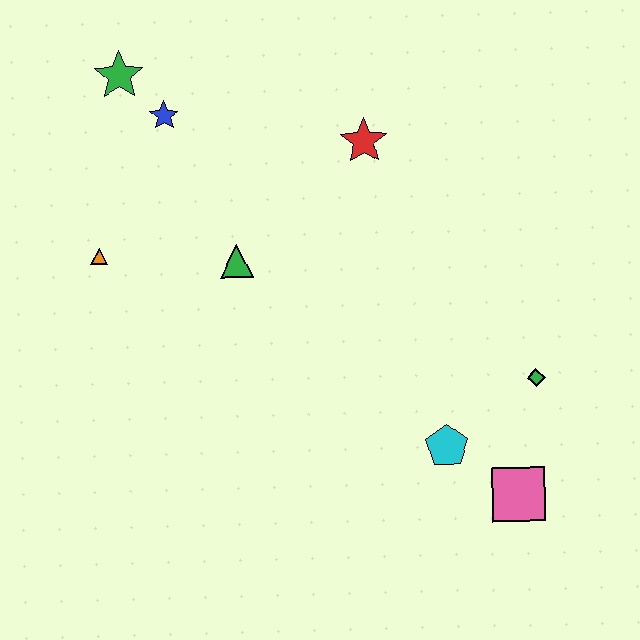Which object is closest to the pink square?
The cyan pentagon is closest to the pink square.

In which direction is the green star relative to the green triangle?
The green star is above the green triangle.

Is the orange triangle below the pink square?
No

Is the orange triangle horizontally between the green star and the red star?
No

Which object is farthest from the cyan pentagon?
The green star is farthest from the cyan pentagon.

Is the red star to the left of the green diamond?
Yes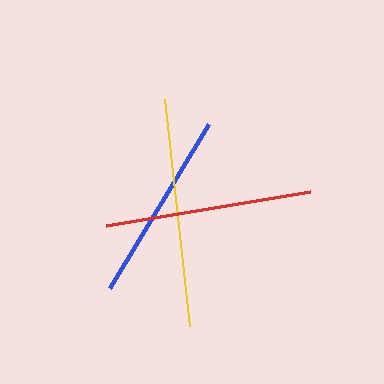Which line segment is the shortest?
The blue line is the shortest at approximately 192 pixels.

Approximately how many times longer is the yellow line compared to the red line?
The yellow line is approximately 1.1 times the length of the red line.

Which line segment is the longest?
The yellow line is the longest at approximately 228 pixels.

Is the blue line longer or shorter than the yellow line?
The yellow line is longer than the blue line.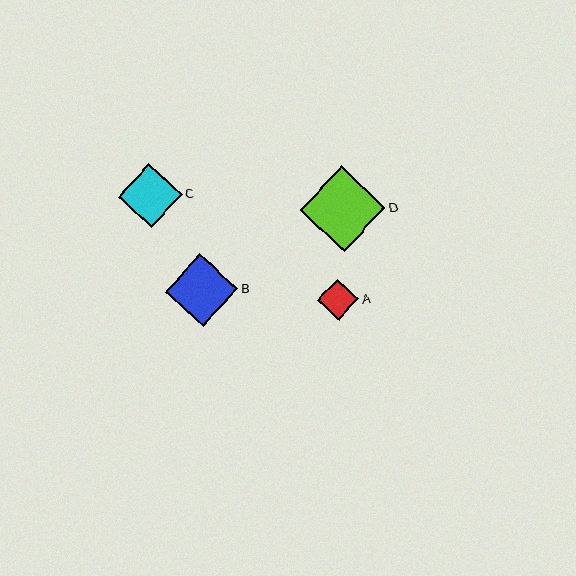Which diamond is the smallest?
Diamond A is the smallest with a size of approximately 41 pixels.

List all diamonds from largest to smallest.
From largest to smallest: D, B, C, A.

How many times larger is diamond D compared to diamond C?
Diamond D is approximately 1.3 times the size of diamond C.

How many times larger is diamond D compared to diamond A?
Diamond D is approximately 2.1 times the size of diamond A.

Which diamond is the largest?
Diamond D is the largest with a size of approximately 85 pixels.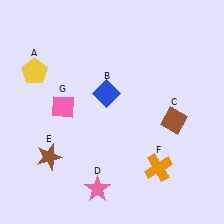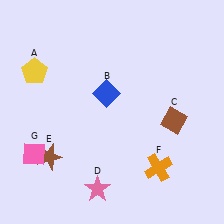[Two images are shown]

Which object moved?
The pink diamond (G) moved down.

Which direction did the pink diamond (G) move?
The pink diamond (G) moved down.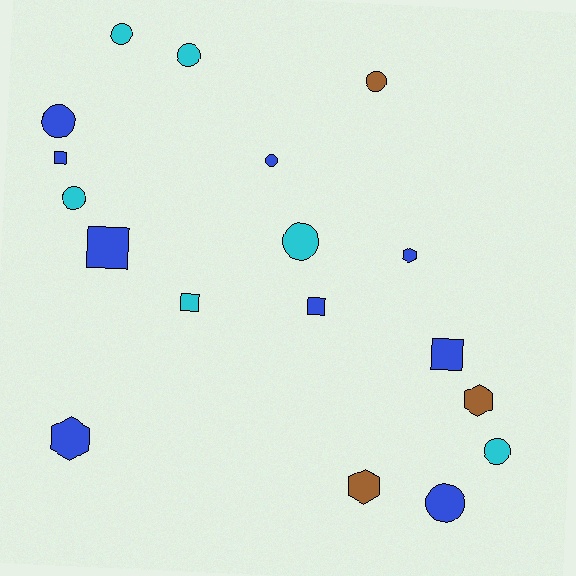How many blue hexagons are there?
There are 2 blue hexagons.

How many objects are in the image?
There are 18 objects.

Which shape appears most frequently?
Circle, with 9 objects.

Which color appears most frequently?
Blue, with 9 objects.